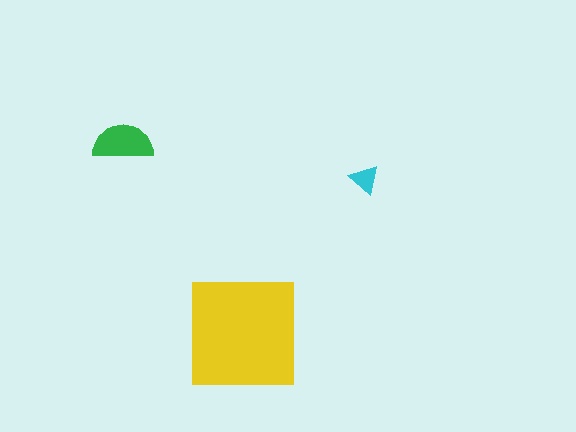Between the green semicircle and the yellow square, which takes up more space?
The yellow square.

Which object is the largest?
The yellow square.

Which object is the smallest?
The cyan triangle.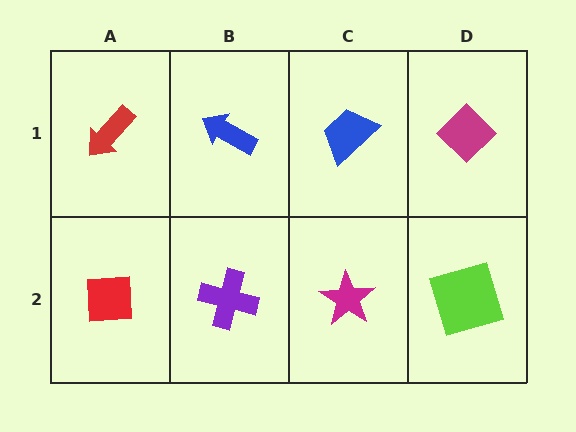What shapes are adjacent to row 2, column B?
A blue arrow (row 1, column B), a red square (row 2, column A), a magenta star (row 2, column C).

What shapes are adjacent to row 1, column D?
A lime square (row 2, column D), a blue trapezoid (row 1, column C).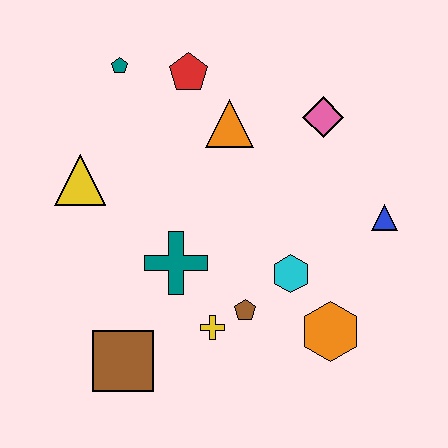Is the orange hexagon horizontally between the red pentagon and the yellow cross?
No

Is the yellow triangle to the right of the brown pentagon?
No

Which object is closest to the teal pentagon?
The red pentagon is closest to the teal pentagon.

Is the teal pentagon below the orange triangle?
No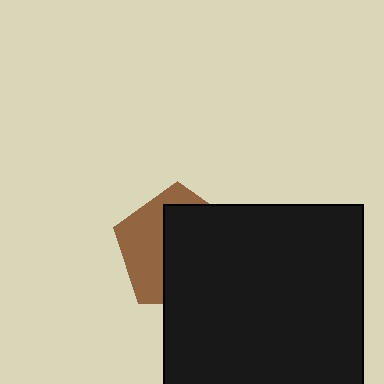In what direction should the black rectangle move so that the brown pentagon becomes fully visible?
The black rectangle should move right. That is the shortest direction to clear the overlap and leave the brown pentagon fully visible.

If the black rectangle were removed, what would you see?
You would see the complete brown pentagon.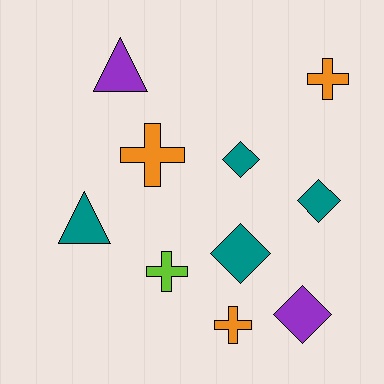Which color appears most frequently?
Teal, with 4 objects.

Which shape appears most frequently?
Diamond, with 4 objects.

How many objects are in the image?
There are 10 objects.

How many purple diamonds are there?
There is 1 purple diamond.